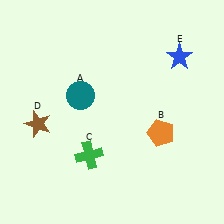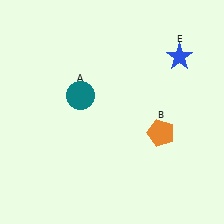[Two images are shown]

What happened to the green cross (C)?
The green cross (C) was removed in Image 2. It was in the bottom-left area of Image 1.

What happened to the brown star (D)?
The brown star (D) was removed in Image 2. It was in the bottom-left area of Image 1.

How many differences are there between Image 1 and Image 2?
There are 2 differences between the two images.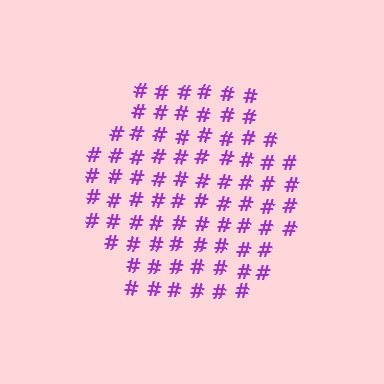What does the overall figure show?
The overall figure shows a hexagon.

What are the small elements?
The small elements are hash symbols.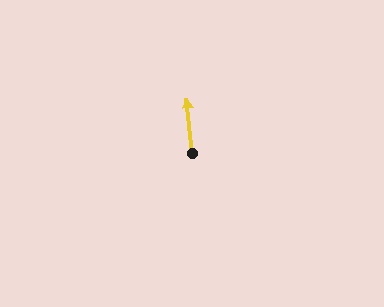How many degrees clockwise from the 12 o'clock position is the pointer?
Approximately 355 degrees.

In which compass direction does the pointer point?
North.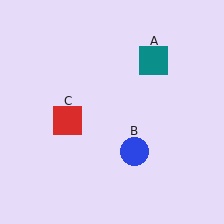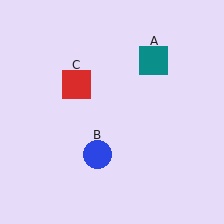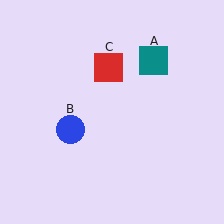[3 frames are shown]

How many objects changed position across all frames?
2 objects changed position: blue circle (object B), red square (object C).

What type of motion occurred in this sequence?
The blue circle (object B), red square (object C) rotated clockwise around the center of the scene.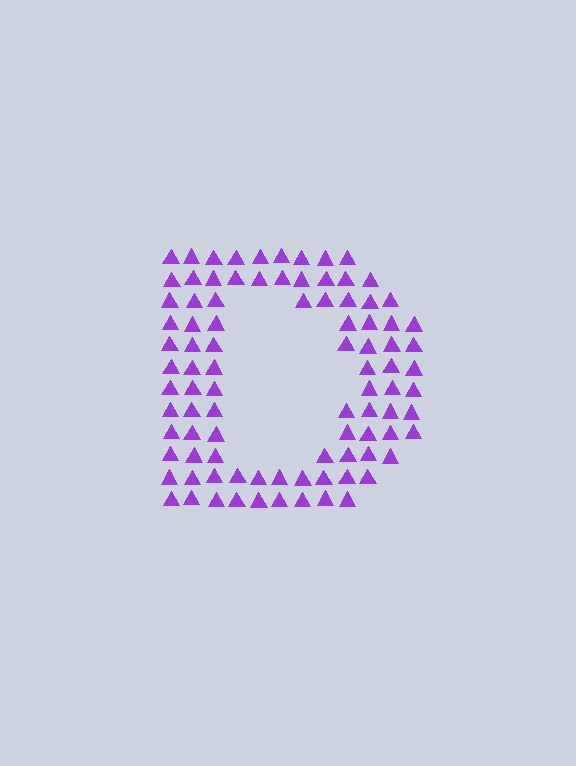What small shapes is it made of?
It is made of small triangles.